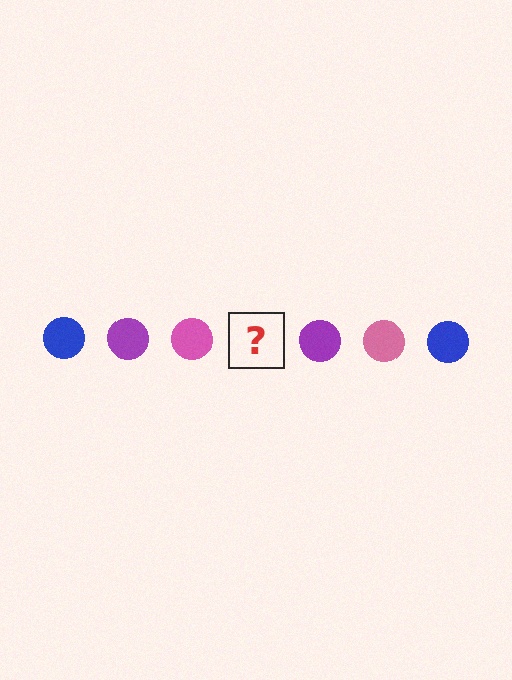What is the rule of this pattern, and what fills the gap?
The rule is that the pattern cycles through blue, purple, pink circles. The gap should be filled with a blue circle.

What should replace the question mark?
The question mark should be replaced with a blue circle.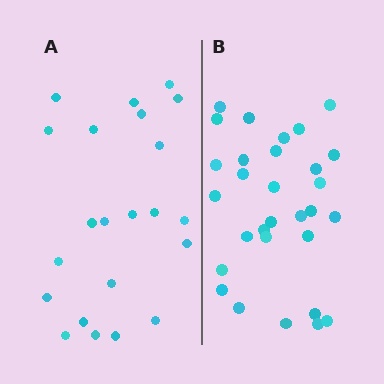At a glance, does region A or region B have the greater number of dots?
Region B (the right region) has more dots.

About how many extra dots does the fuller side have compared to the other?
Region B has roughly 8 or so more dots than region A.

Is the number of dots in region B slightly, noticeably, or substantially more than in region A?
Region B has noticeably more, but not dramatically so. The ratio is roughly 1.4 to 1.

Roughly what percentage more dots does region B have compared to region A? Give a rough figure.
About 35% more.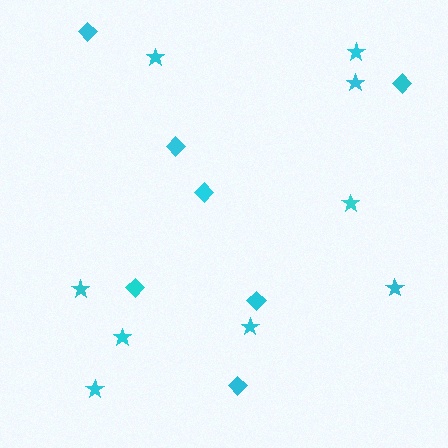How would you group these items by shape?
There are 2 groups: one group of stars (9) and one group of diamonds (7).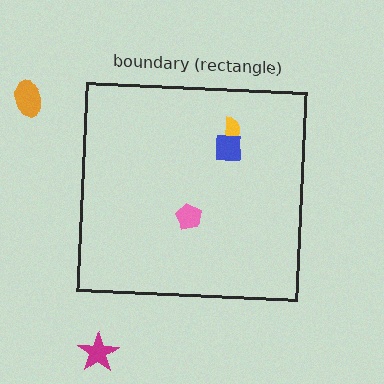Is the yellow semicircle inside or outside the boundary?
Inside.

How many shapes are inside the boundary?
3 inside, 2 outside.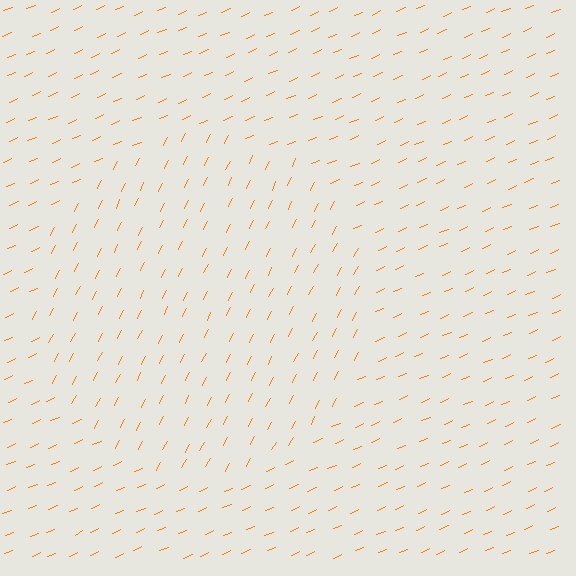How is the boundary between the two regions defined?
The boundary is defined purely by a change in line orientation (approximately 39 degrees difference). All lines are the same color and thickness.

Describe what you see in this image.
The image is filled with small orange line segments. A circle region in the image has lines oriented differently from the surrounding lines, creating a visible texture boundary.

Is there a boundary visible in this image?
Yes, there is a texture boundary formed by a change in line orientation.